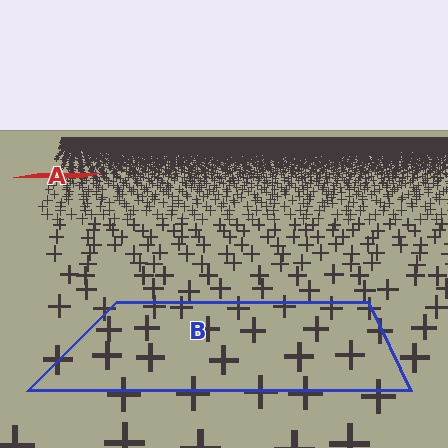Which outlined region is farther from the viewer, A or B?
Region A is farther from the viewer — the texture elements inside it appear smaller and more densely packed.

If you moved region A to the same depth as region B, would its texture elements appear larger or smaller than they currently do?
They would appear larger. At a closer depth, the same texture elements are projected at a bigger on-screen size.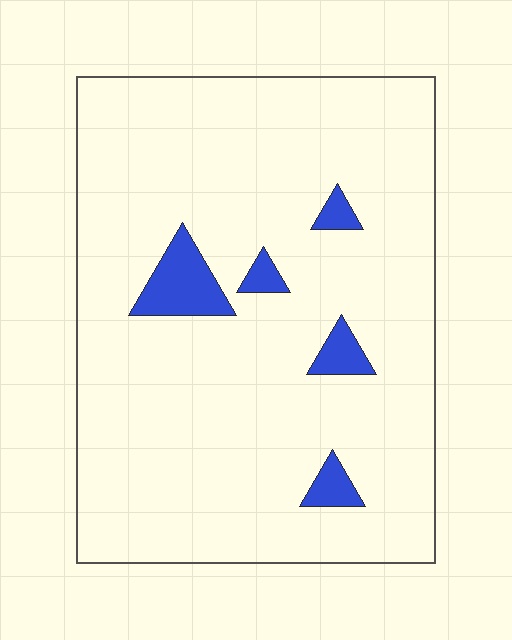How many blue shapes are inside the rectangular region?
5.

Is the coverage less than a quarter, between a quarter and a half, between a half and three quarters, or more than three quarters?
Less than a quarter.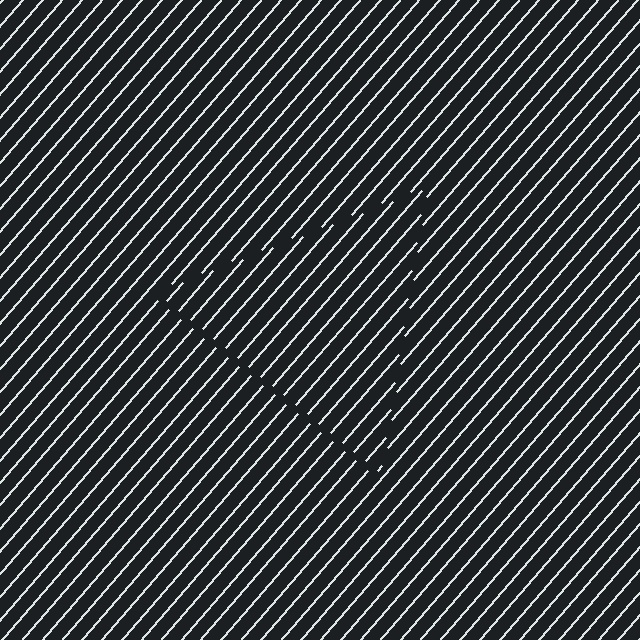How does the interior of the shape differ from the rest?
The interior of the shape contains the same grating, shifted by half a period — the contour is defined by the phase discontinuity where line-ends from the inner and outer gratings abut.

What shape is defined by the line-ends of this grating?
An illusory triangle. The interior of the shape contains the same grating, shifted by half a period — the contour is defined by the phase discontinuity where line-ends from the inner and outer gratings abut.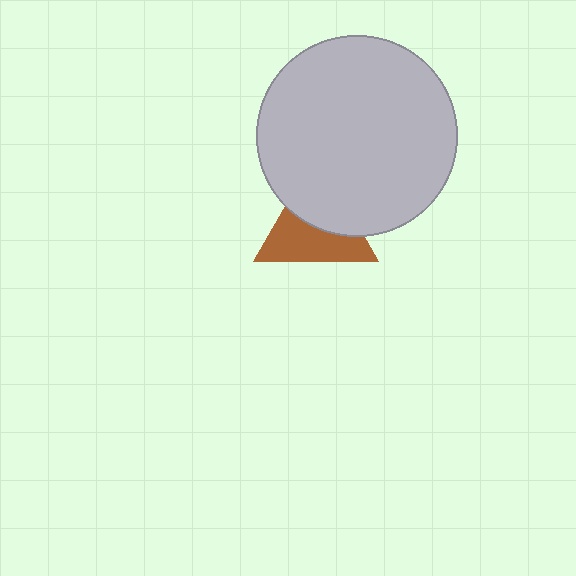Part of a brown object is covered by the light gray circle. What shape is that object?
It is a triangle.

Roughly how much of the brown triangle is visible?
About half of it is visible (roughly 53%).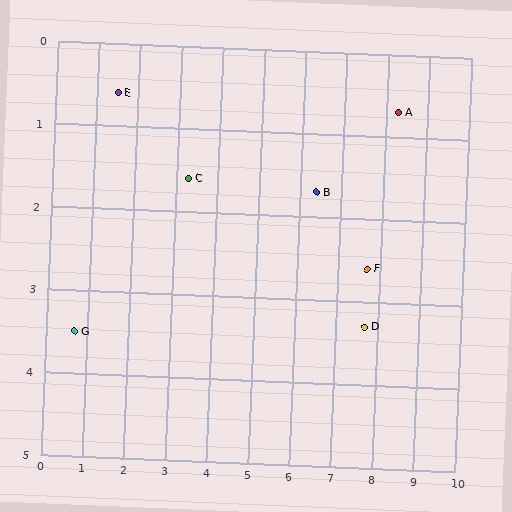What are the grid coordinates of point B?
Point B is at approximately (6.4, 1.7).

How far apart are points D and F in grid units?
Points D and F are about 0.7 grid units apart.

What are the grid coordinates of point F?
Point F is at approximately (7.7, 2.6).